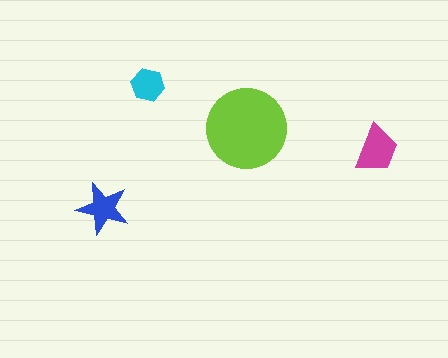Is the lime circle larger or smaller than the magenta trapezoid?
Larger.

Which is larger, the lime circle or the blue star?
The lime circle.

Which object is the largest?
The lime circle.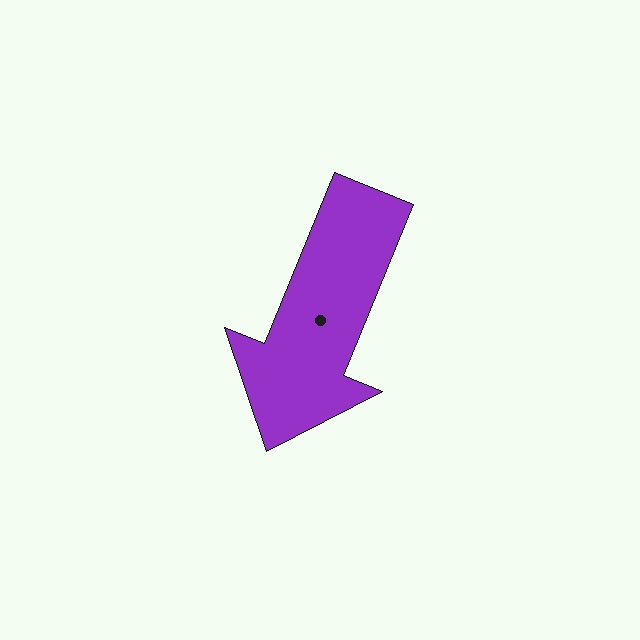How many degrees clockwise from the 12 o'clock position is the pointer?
Approximately 202 degrees.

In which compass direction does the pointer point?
South.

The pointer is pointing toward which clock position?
Roughly 7 o'clock.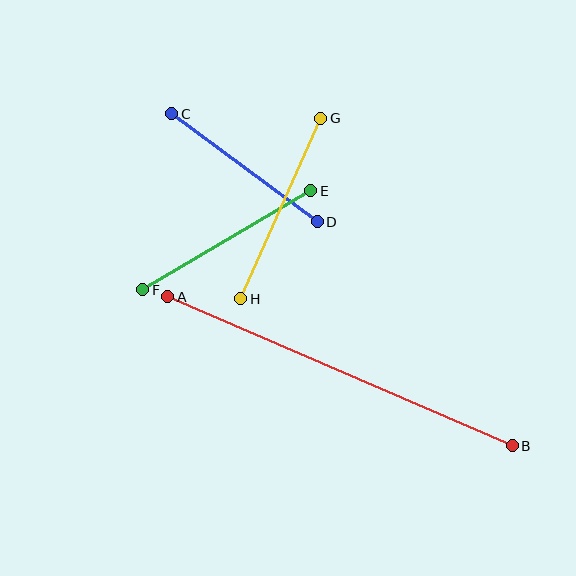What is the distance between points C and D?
The distance is approximately 181 pixels.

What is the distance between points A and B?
The distance is approximately 375 pixels.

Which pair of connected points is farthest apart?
Points A and B are farthest apart.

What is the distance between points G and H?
The distance is approximately 198 pixels.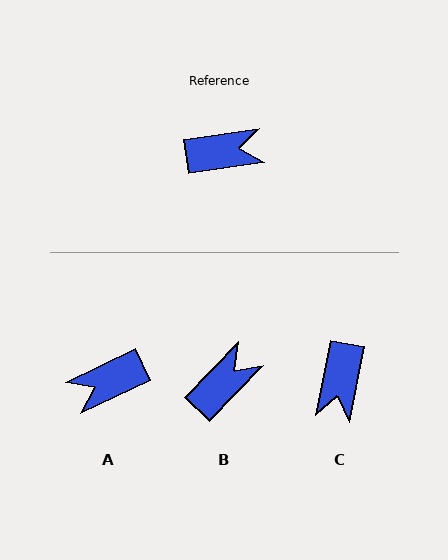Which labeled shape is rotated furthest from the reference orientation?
A, about 163 degrees away.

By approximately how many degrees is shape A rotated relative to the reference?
Approximately 163 degrees clockwise.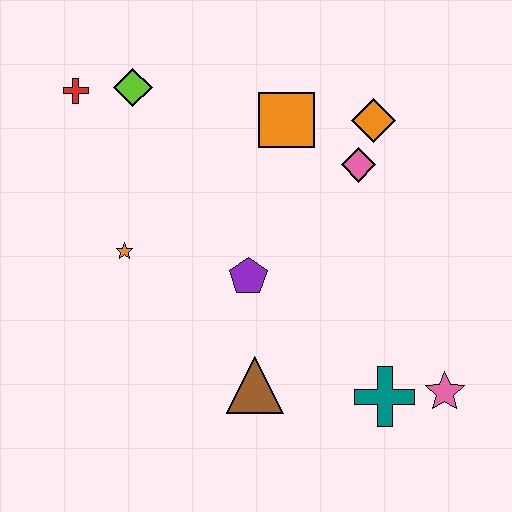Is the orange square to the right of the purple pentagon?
Yes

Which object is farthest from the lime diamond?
The pink star is farthest from the lime diamond.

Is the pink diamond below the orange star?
No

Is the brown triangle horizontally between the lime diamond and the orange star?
No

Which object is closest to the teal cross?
The pink star is closest to the teal cross.